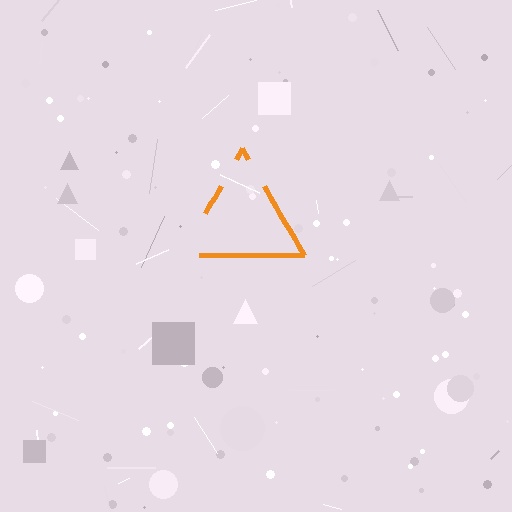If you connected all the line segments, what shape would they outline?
They would outline a triangle.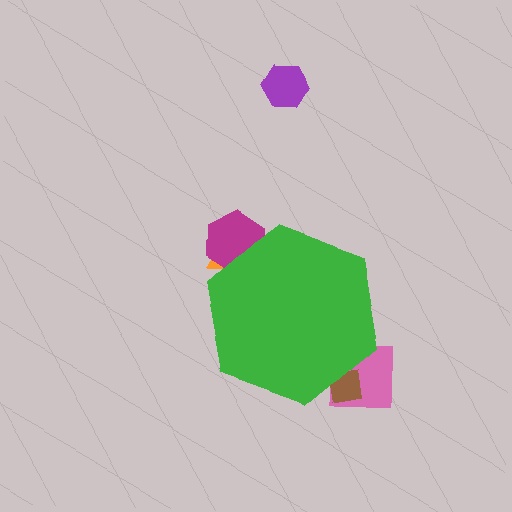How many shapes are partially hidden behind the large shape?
4 shapes are partially hidden.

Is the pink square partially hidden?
Yes, the pink square is partially hidden behind the green hexagon.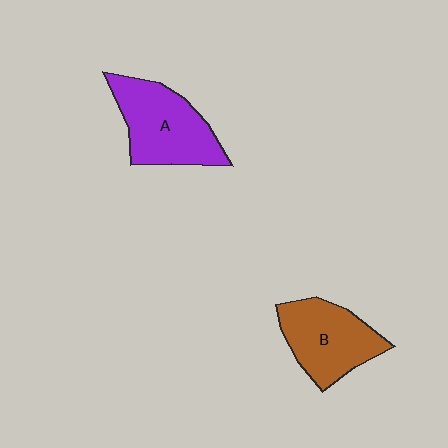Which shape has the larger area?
Shape A (purple).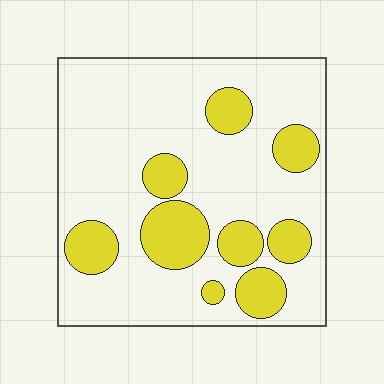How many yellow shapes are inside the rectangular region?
9.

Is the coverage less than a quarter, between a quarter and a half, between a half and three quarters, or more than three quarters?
Less than a quarter.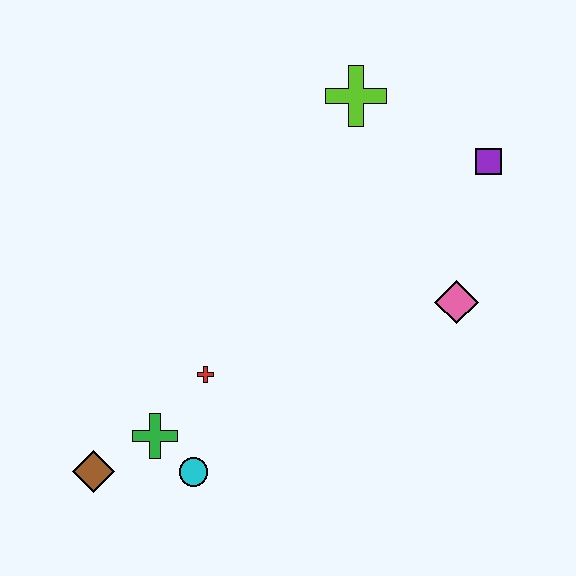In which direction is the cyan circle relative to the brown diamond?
The cyan circle is to the right of the brown diamond.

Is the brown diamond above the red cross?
No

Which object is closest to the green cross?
The cyan circle is closest to the green cross.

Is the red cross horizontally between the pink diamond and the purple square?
No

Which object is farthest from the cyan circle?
The purple square is farthest from the cyan circle.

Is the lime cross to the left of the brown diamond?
No